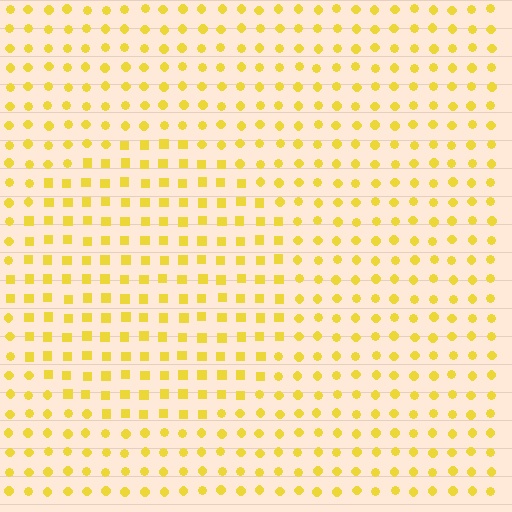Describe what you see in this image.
The image is filled with small yellow elements arranged in a uniform grid. A circle-shaped region contains squares, while the surrounding area contains circles. The boundary is defined purely by the change in element shape.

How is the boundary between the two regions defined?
The boundary is defined by a change in element shape: squares inside vs. circles outside. All elements share the same color and spacing.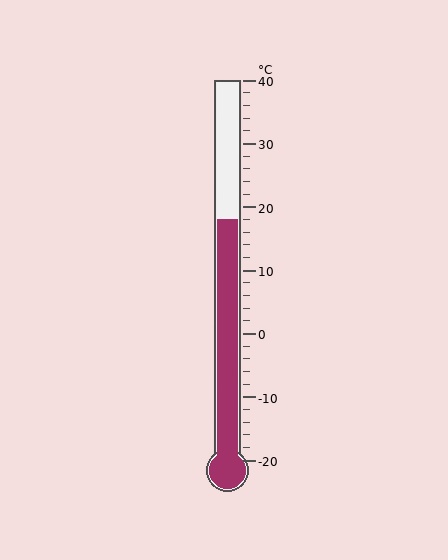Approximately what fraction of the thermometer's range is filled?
The thermometer is filled to approximately 65% of its range.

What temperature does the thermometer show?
The thermometer shows approximately 18°C.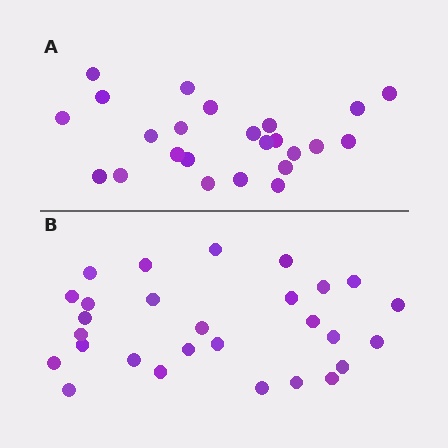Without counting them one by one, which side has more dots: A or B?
Region B (the bottom region) has more dots.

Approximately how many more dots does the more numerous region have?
Region B has about 4 more dots than region A.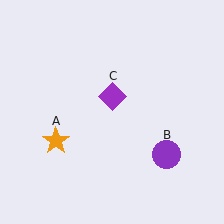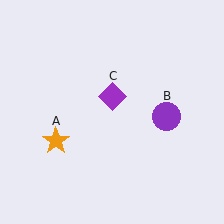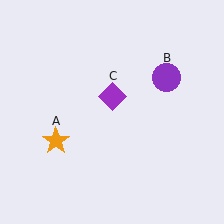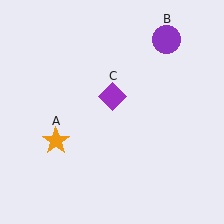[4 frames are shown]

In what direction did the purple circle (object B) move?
The purple circle (object B) moved up.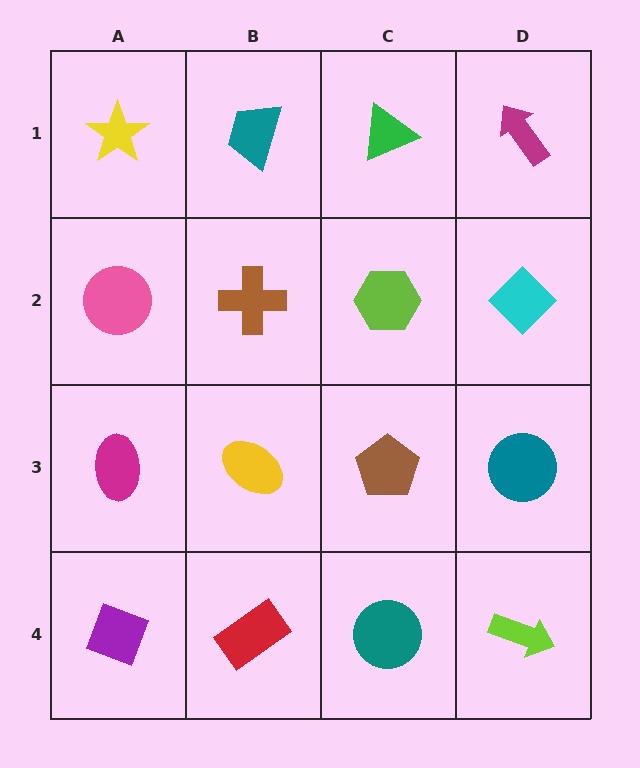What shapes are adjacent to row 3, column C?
A lime hexagon (row 2, column C), a teal circle (row 4, column C), a yellow ellipse (row 3, column B), a teal circle (row 3, column D).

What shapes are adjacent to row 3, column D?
A cyan diamond (row 2, column D), a lime arrow (row 4, column D), a brown pentagon (row 3, column C).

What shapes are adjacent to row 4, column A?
A magenta ellipse (row 3, column A), a red rectangle (row 4, column B).